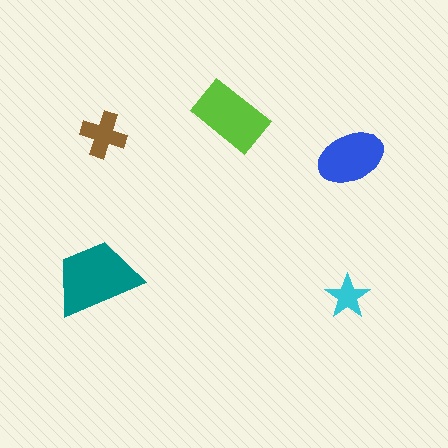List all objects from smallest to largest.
The cyan star, the brown cross, the blue ellipse, the lime rectangle, the teal trapezoid.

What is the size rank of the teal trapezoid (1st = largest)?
1st.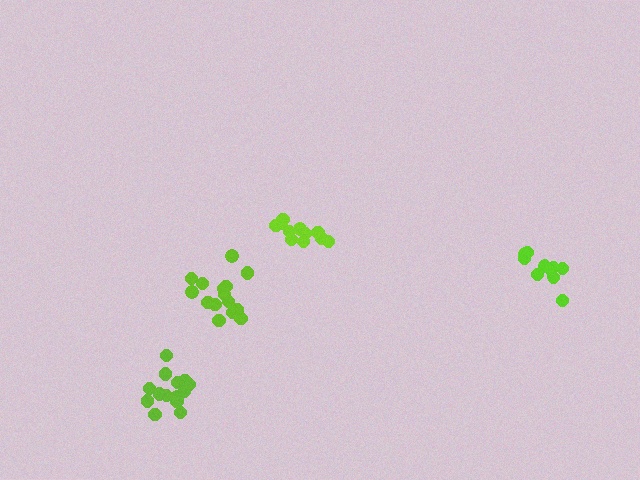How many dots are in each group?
Group 1: 14 dots, Group 2: 11 dots, Group 3: 10 dots, Group 4: 15 dots (50 total).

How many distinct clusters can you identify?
There are 4 distinct clusters.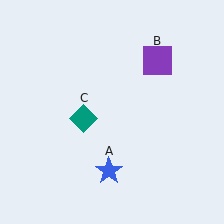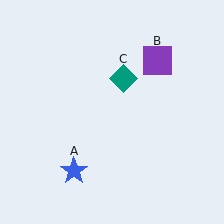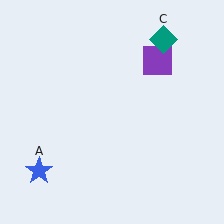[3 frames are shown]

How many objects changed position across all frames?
2 objects changed position: blue star (object A), teal diamond (object C).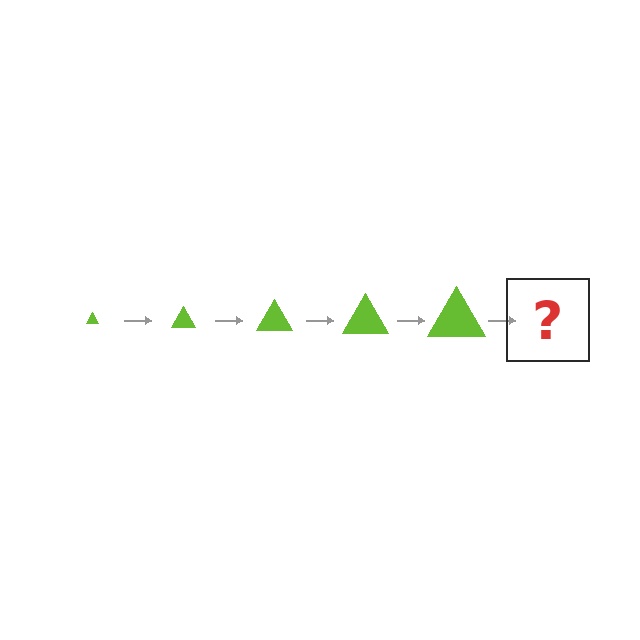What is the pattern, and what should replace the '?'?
The pattern is that the triangle gets progressively larger each step. The '?' should be a lime triangle, larger than the previous one.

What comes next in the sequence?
The next element should be a lime triangle, larger than the previous one.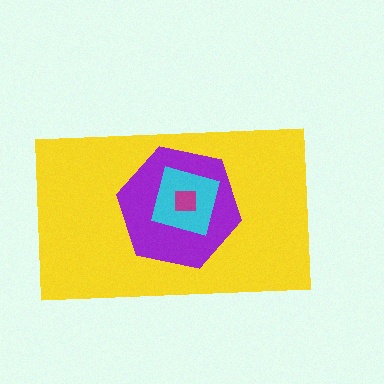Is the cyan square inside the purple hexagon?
Yes.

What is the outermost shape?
The yellow rectangle.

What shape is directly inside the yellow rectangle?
The purple hexagon.